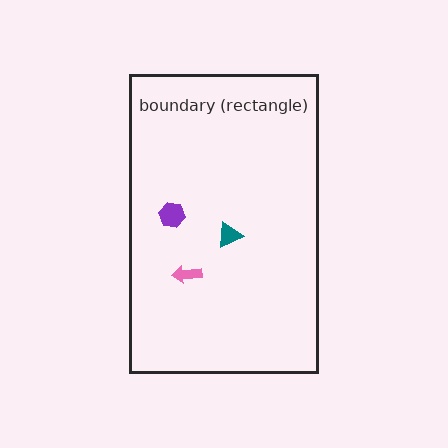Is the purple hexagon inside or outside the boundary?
Inside.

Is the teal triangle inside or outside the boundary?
Inside.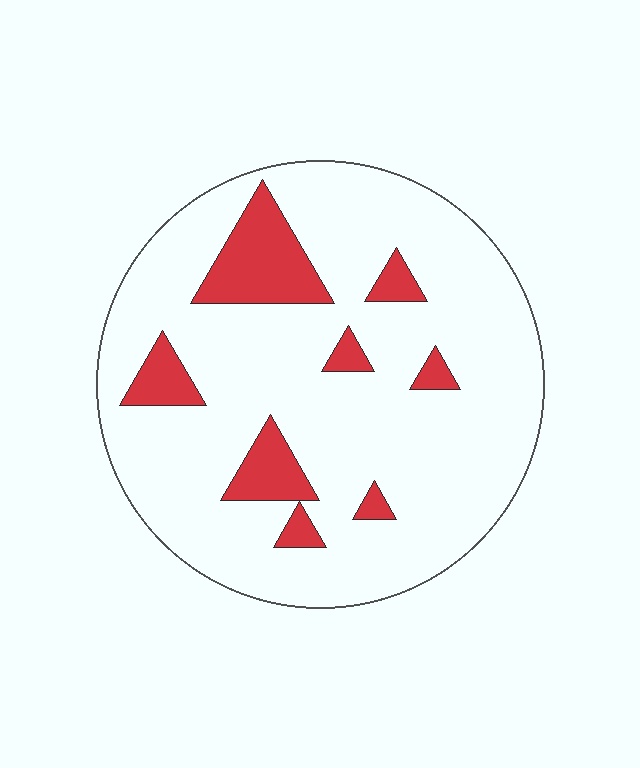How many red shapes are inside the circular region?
8.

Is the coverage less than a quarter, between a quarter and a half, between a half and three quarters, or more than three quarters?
Less than a quarter.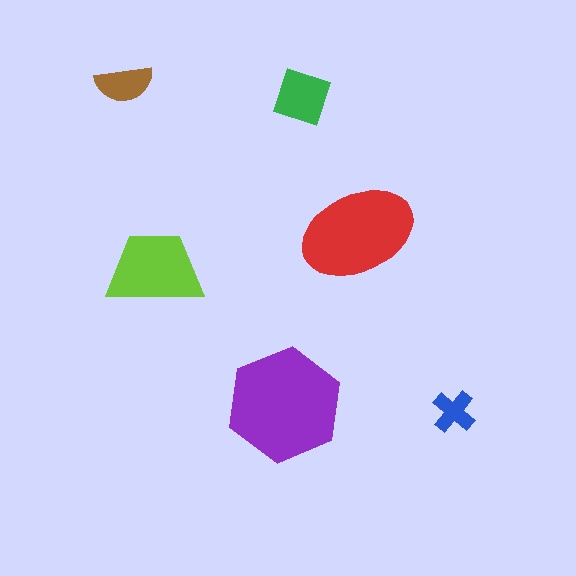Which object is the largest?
The purple hexagon.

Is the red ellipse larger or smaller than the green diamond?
Larger.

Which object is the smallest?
The blue cross.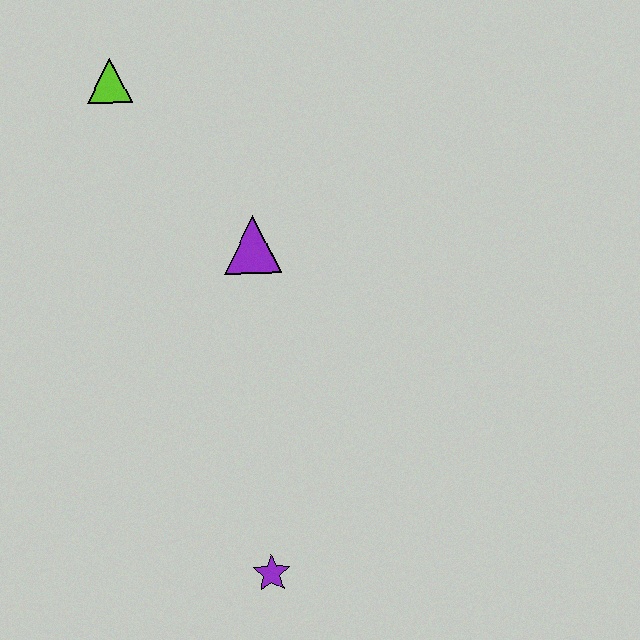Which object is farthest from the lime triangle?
The purple star is farthest from the lime triangle.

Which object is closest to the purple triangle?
The lime triangle is closest to the purple triangle.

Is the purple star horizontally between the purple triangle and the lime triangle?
No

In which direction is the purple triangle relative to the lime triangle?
The purple triangle is below the lime triangle.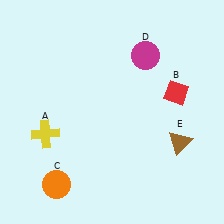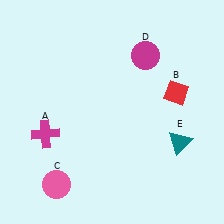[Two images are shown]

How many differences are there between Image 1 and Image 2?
There are 3 differences between the two images.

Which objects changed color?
A changed from yellow to magenta. C changed from orange to pink. E changed from brown to teal.